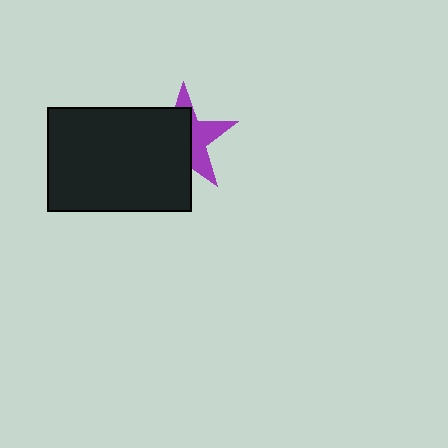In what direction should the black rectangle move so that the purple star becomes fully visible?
The black rectangle should move left. That is the shortest direction to clear the overlap and leave the purple star fully visible.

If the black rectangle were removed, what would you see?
You would see the complete purple star.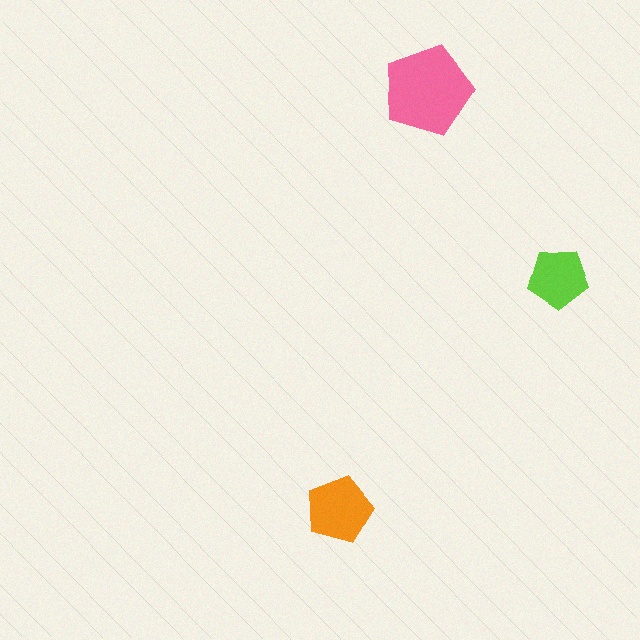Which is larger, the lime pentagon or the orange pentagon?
The orange one.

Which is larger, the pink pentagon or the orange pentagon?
The pink one.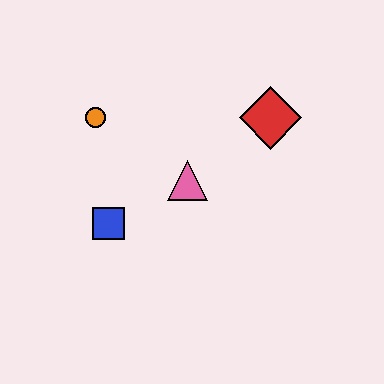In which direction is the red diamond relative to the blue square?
The red diamond is to the right of the blue square.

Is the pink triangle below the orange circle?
Yes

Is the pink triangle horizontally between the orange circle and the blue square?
No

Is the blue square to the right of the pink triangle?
No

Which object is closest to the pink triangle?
The blue square is closest to the pink triangle.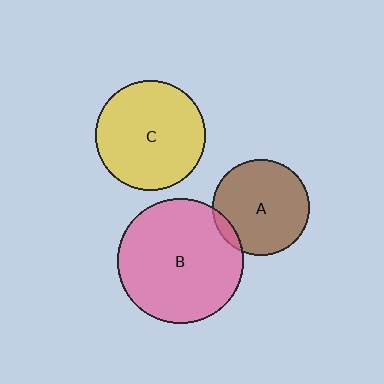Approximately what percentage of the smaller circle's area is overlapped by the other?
Approximately 5%.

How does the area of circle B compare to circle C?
Approximately 1.3 times.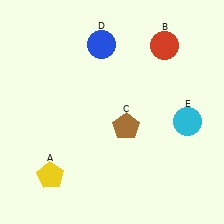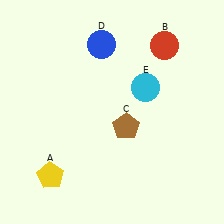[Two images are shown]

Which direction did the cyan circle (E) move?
The cyan circle (E) moved left.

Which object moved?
The cyan circle (E) moved left.